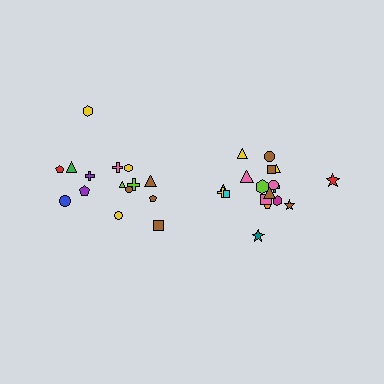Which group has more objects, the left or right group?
The right group.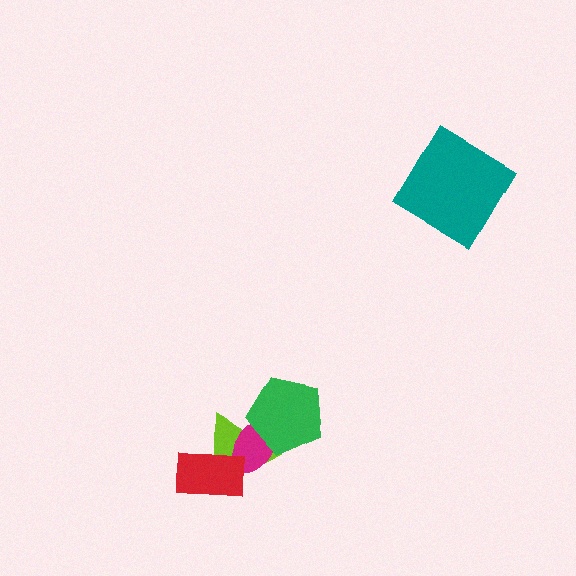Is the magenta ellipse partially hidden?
Yes, it is partially covered by another shape.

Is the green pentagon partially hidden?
No, no other shape covers it.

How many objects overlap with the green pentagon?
2 objects overlap with the green pentagon.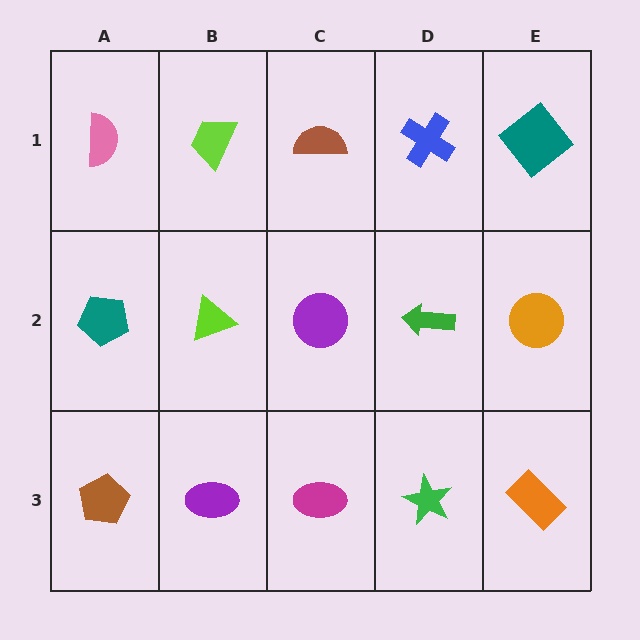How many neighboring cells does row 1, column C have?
3.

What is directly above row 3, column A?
A teal pentagon.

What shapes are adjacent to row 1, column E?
An orange circle (row 2, column E), a blue cross (row 1, column D).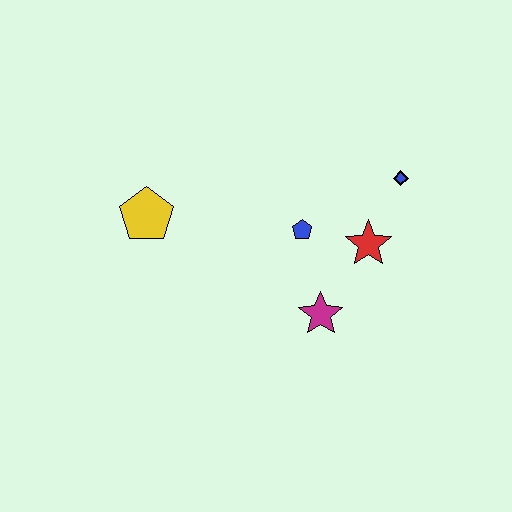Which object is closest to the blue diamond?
The red star is closest to the blue diamond.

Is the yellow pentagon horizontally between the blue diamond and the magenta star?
No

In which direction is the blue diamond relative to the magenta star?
The blue diamond is above the magenta star.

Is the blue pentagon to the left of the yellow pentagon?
No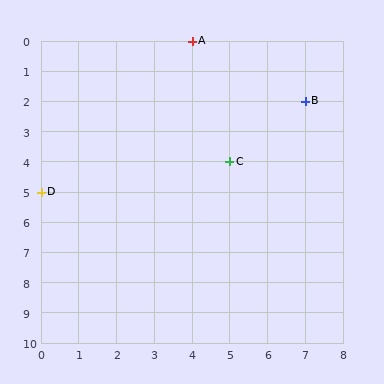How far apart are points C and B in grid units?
Points C and B are 2 columns and 2 rows apart (about 2.8 grid units diagonally).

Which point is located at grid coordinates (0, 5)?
Point D is at (0, 5).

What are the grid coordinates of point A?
Point A is at grid coordinates (4, 0).